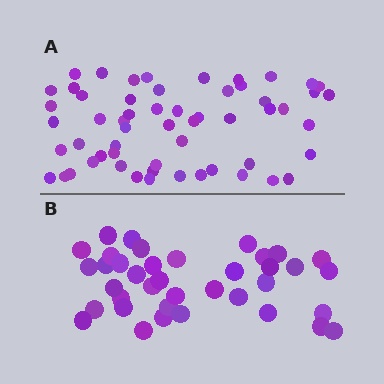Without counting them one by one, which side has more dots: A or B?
Region A (the top region) has more dots.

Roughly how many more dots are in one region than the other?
Region A has approximately 20 more dots than region B.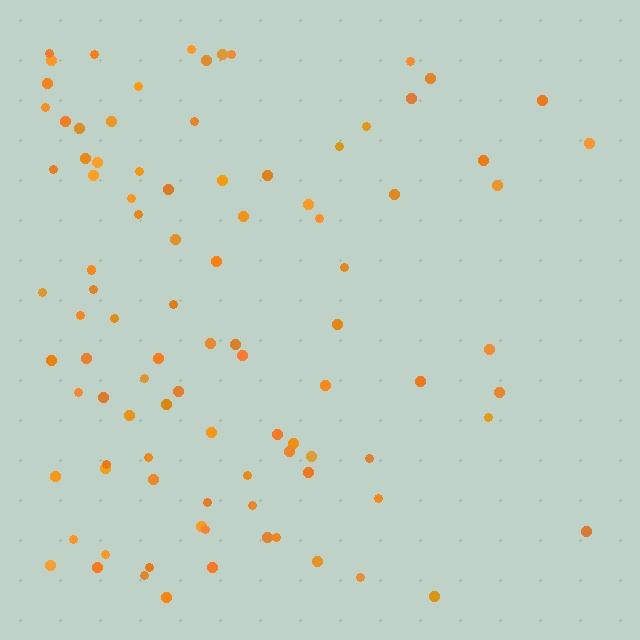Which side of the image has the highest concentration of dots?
The left.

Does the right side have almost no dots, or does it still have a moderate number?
Still a moderate number, just noticeably fewer than the left.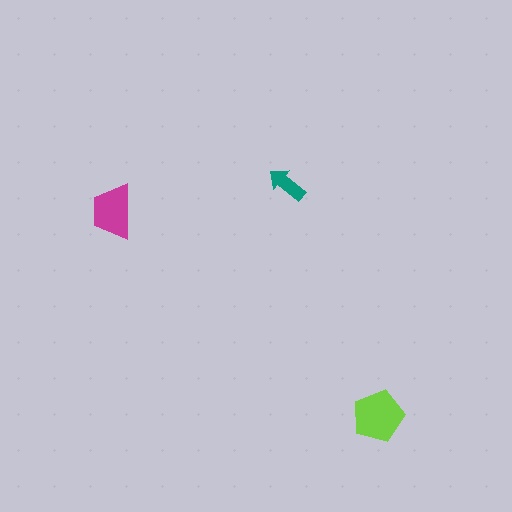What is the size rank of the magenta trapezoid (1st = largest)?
2nd.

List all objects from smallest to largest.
The teal arrow, the magenta trapezoid, the lime pentagon.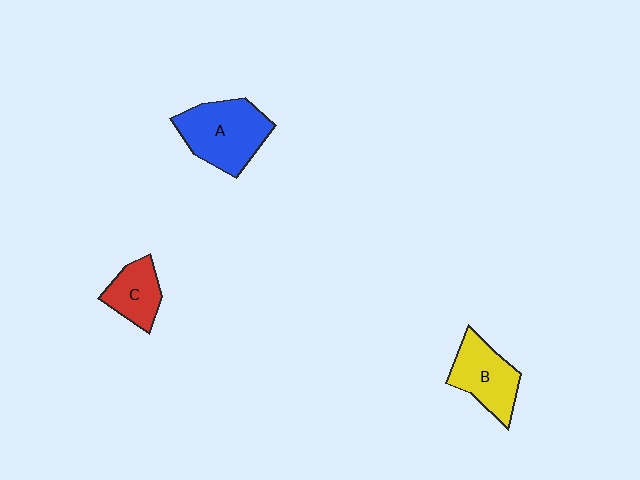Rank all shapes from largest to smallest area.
From largest to smallest: A (blue), B (yellow), C (red).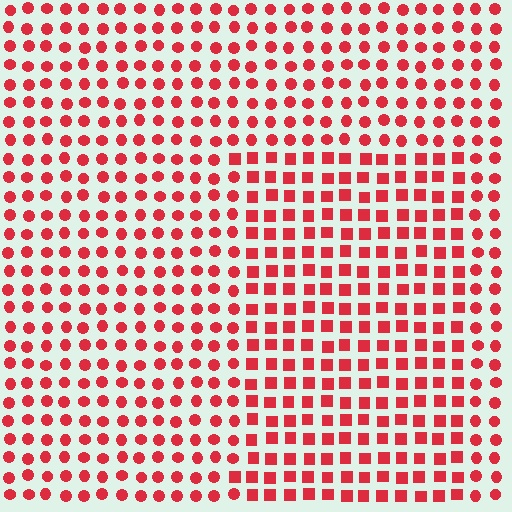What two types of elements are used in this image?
The image uses squares inside the rectangle region and circles outside it.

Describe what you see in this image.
The image is filled with small red elements arranged in a uniform grid. A rectangle-shaped region contains squares, while the surrounding area contains circles. The boundary is defined purely by the change in element shape.